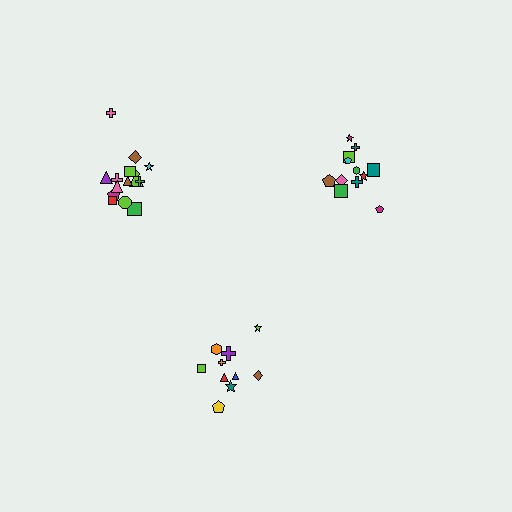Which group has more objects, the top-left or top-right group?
The top-left group.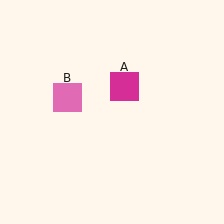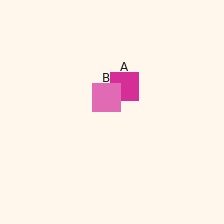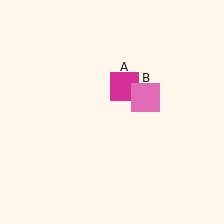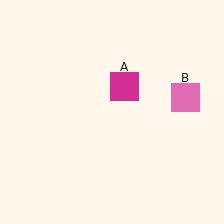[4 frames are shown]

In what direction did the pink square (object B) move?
The pink square (object B) moved right.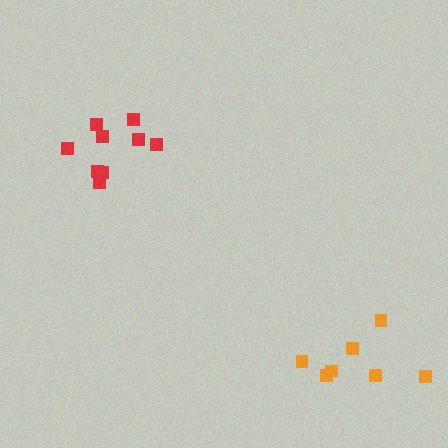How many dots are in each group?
Group 1: 9 dots, Group 2: 7 dots (16 total).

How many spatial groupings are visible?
There are 2 spatial groupings.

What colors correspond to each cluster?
The clusters are colored: red, orange.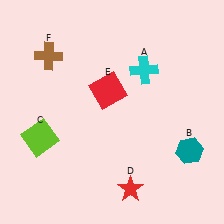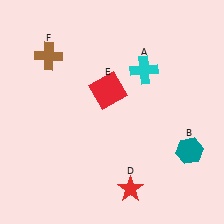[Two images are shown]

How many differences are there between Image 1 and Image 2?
There is 1 difference between the two images.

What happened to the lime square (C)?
The lime square (C) was removed in Image 2. It was in the bottom-left area of Image 1.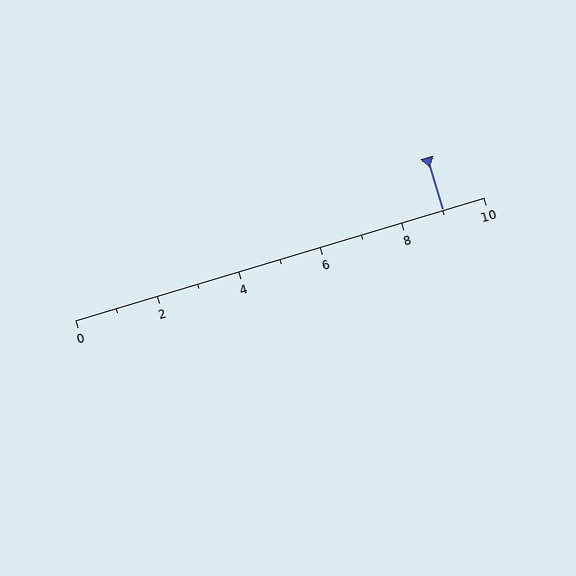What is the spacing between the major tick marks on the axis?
The major ticks are spaced 2 apart.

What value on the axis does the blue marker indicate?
The marker indicates approximately 9.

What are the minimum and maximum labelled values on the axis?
The axis runs from 0 to 10.